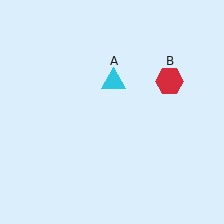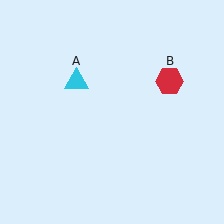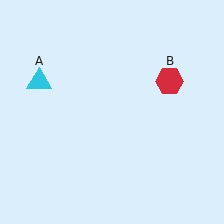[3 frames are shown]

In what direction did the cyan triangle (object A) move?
The cyan triangle (object A) moved left.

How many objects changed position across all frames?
1 object changed position: cyan triangle (object A).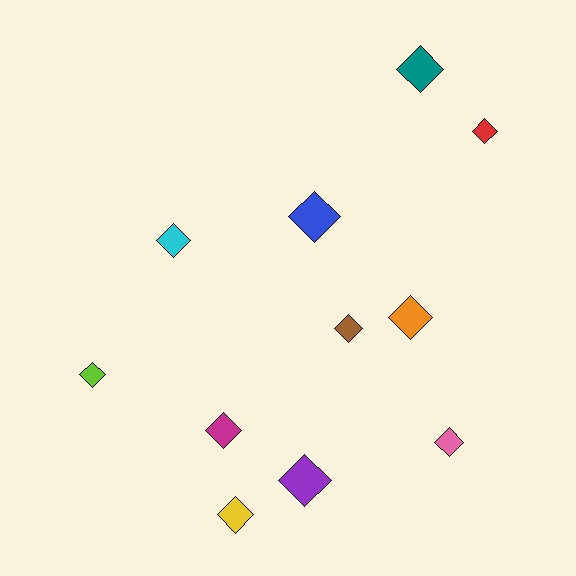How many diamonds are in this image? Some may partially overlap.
There are 11 diamonds.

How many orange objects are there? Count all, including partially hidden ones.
There is 1 orange object.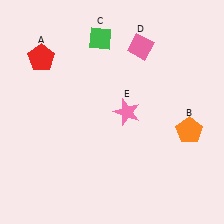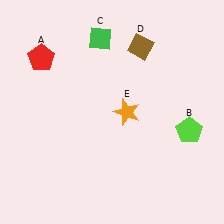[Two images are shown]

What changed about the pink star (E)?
In Image 1, E is pink. In Image 2, it changed to orange.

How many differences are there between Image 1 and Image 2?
There are 3 differences between the two images.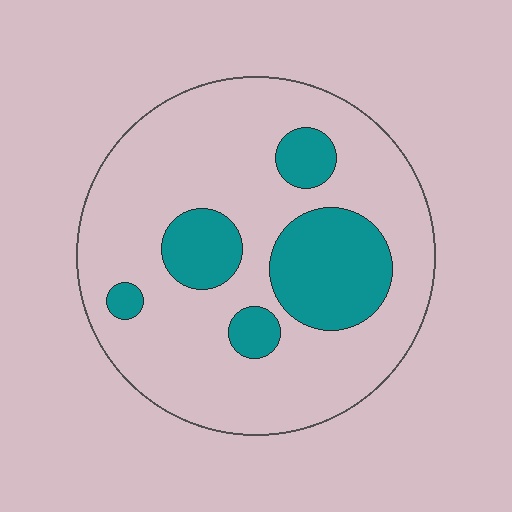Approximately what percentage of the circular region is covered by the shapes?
Approximately 25%.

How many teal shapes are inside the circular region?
5.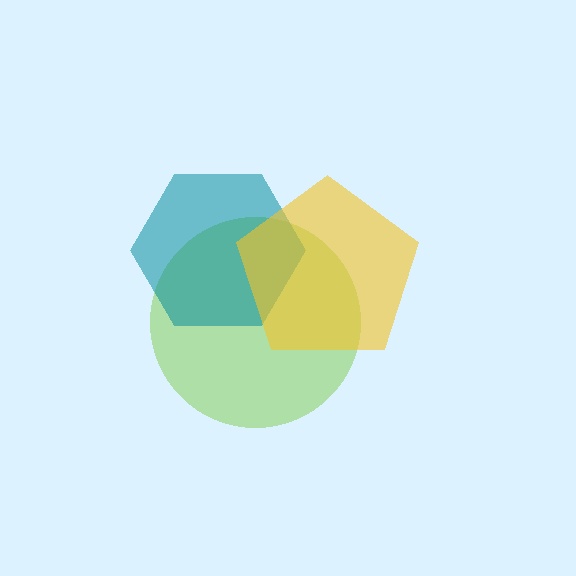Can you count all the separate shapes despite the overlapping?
Yes, there are 3 separate shapes.